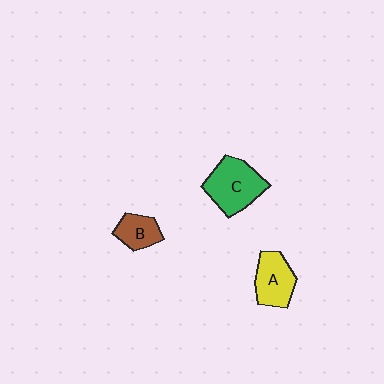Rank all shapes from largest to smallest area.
From largest to smallest: C (green), A (yellow), B (brown).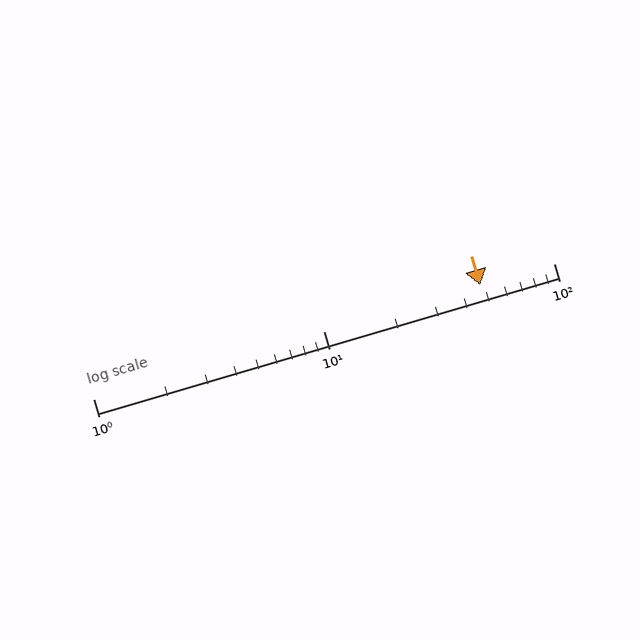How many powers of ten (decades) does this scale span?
The scale spans 2 decades, from 1 to 100.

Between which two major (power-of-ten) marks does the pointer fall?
The pointer is between 10 and 100.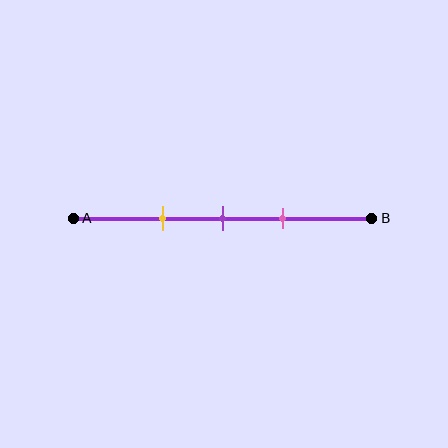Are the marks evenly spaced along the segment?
Yes, the marks are approximately evenly spaced.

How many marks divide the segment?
There are 3 marks dividing the segment.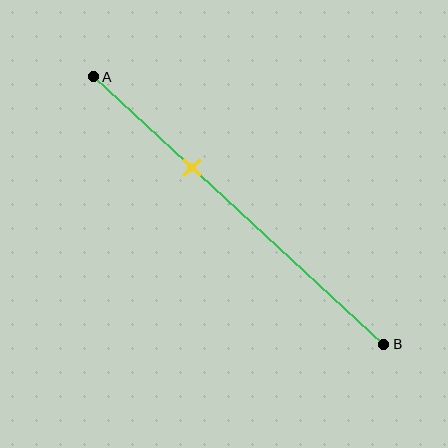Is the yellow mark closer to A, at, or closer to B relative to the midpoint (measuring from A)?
The yellow mark is closer to point A than the midpoint of segment AB.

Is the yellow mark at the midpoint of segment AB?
No, the mark is at about 35% from A, not at the 50% midpoint.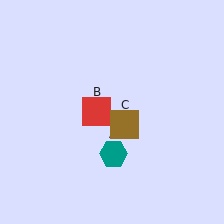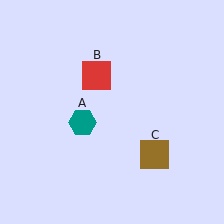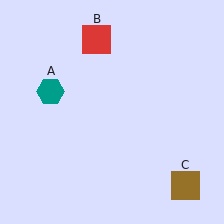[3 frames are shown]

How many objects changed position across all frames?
3 objects changed position: teal hexagon (object A), red square (object B), brown square (object C).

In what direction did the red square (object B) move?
The red square (object B) moved up.